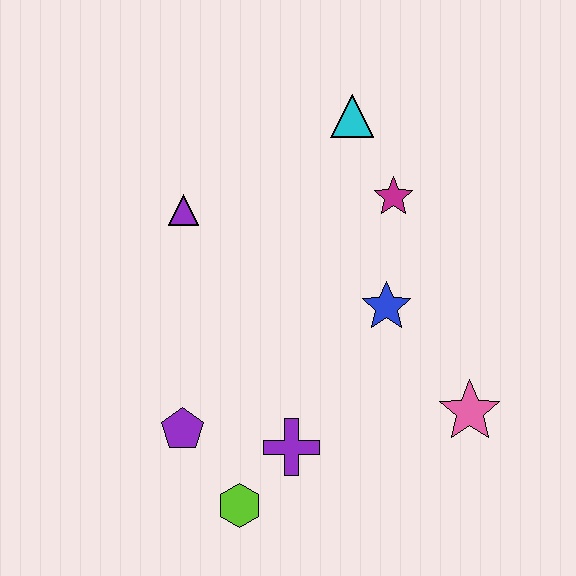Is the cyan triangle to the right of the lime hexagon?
Yes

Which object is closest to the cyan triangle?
The magenta star is closest to the cyan triangle.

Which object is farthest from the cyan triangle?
The lime hexagon is farthest from the cyan triangle.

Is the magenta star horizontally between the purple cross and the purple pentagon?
No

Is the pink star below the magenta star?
Yes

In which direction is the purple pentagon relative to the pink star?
The purple pentagon is to the left of the pink star.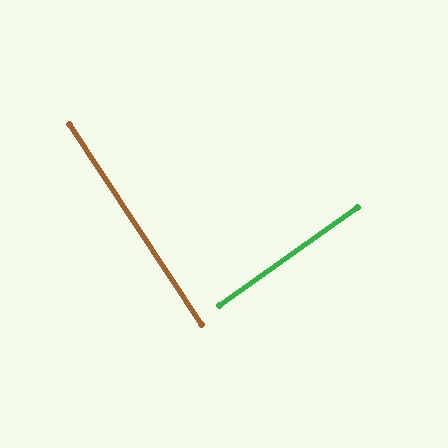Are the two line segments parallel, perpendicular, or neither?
Perpendicular — they meet at approximately 88°.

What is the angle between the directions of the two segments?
Approximately 88 degrees.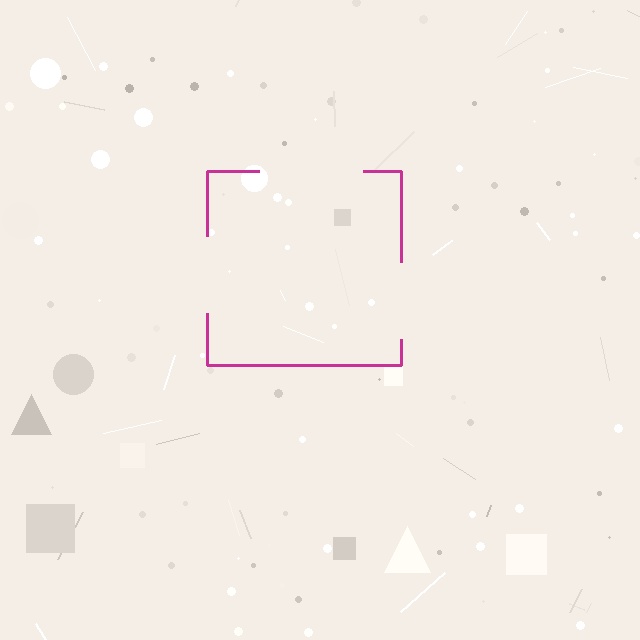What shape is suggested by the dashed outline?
The dashed outline suggests a square.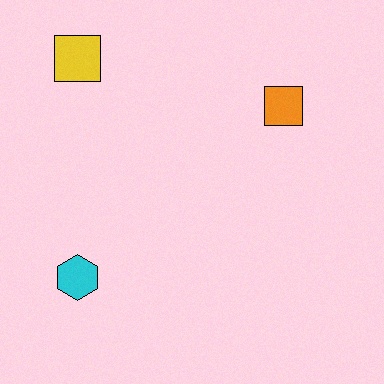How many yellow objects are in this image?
There is 1 yellow object.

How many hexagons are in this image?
There is 1 hexagon.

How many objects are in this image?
There are 3 objects.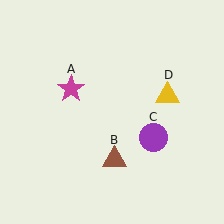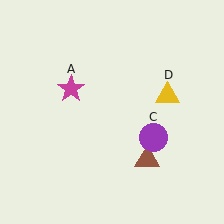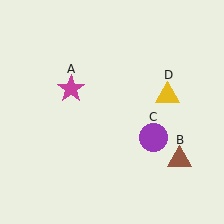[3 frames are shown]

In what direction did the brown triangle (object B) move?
The brown triangle (object B) moved right.